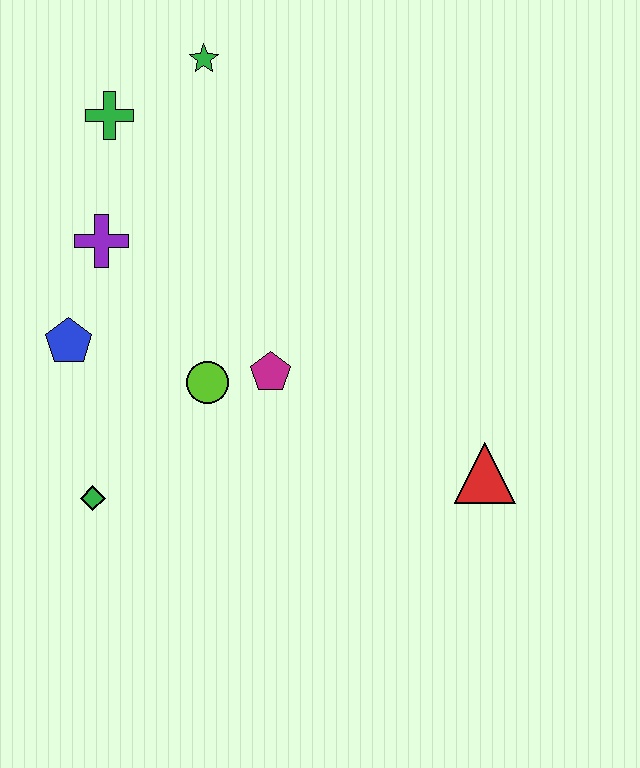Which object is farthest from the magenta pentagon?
The green star is farthest from the magenta pentagon.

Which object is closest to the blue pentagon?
The purple cross is closest to the blue pentagon.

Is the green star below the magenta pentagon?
No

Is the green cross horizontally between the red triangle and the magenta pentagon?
No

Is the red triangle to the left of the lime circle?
No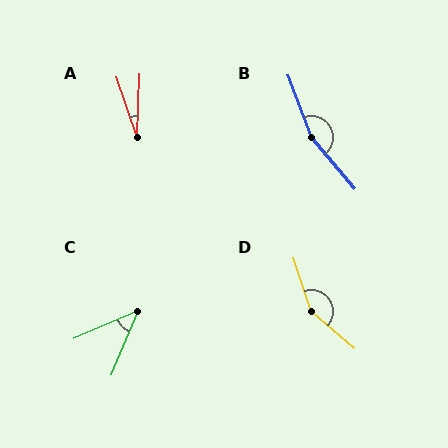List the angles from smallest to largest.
A (21°), C (44°), D (148°), B (160°).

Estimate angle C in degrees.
Approximately 44 degrees.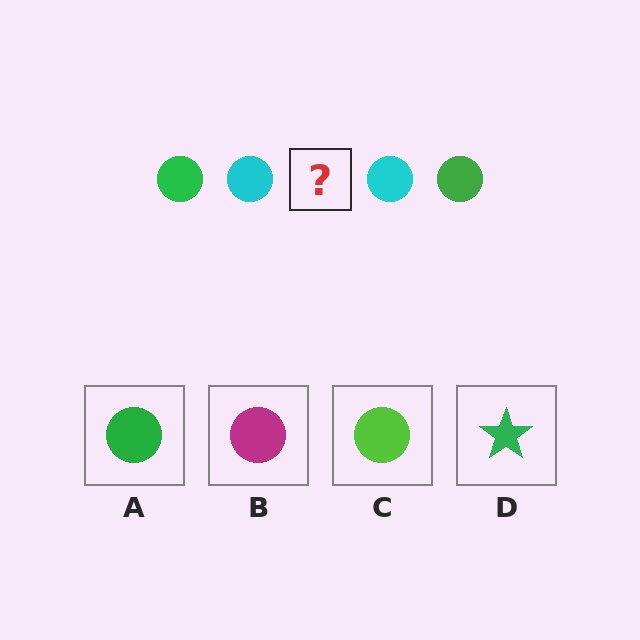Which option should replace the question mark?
Option A.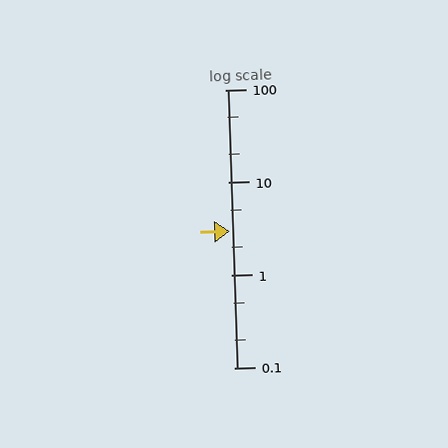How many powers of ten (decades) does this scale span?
The scale spans 3 decades, from 0.1 to 100.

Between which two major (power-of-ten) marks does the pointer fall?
The pointer is between 1 and 10.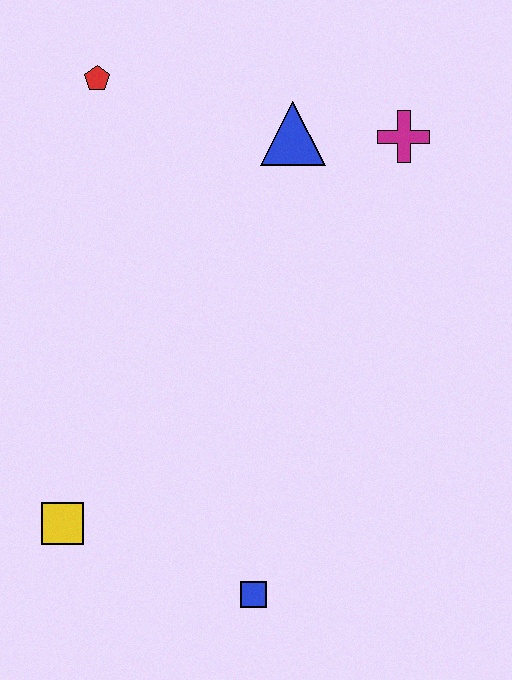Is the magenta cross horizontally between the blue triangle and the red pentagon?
No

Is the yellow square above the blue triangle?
No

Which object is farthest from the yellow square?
The magenta cross is farthest from the yellow square.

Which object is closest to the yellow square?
The blue square is closest to the yellow square.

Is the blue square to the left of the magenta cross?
Yes